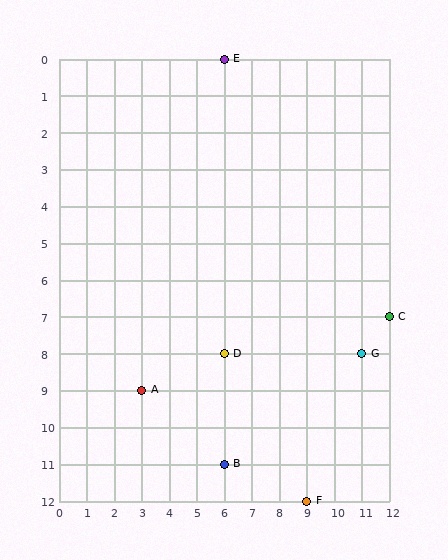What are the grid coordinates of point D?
Point D is at grid coordinates (6, 8).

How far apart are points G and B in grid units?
Points G and B are 5 columns and 3 rows apart (about 5.8 grid units diagonally).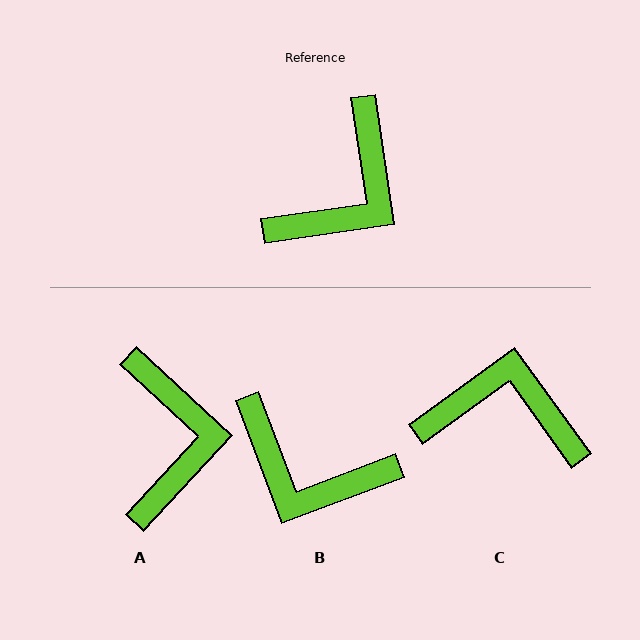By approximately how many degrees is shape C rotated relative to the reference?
Approximately 118 degrees counter-clockwise.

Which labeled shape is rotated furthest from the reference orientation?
C, about 118 degrees away.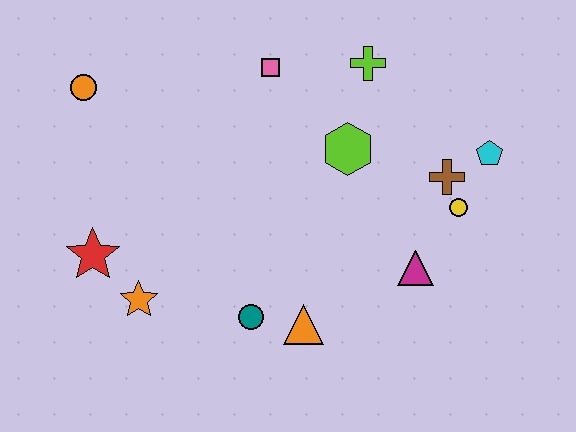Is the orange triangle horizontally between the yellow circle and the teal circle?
Yes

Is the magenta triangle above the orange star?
Yes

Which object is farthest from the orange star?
The cyan pentagon is farthest from the orange star.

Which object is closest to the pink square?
The lime cross is closest to the pink square.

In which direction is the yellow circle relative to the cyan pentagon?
The yellow circle is below the cyan pentagon.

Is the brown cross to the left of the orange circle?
No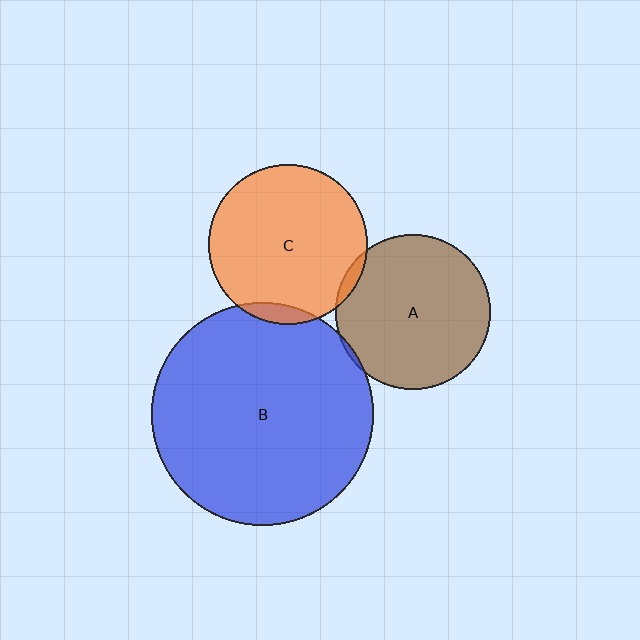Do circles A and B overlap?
Yes.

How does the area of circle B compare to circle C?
Approximately 1.9 times.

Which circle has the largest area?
Circle B (blue).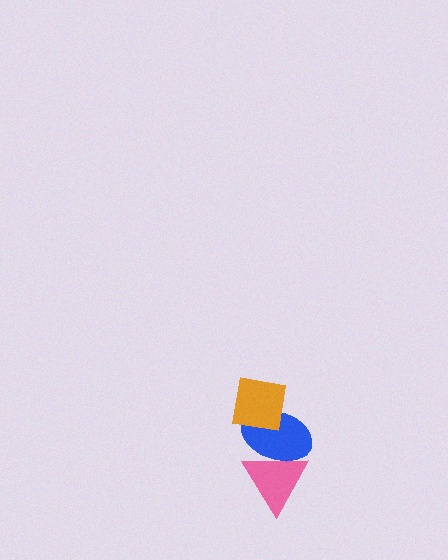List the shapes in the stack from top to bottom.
From top to bottom: the orange square, the blue ellipse, the pink triangle.